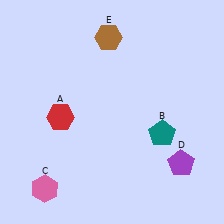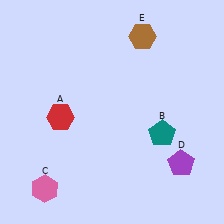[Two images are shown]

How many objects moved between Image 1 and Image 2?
1 object moved between the two images.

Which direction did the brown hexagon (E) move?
The brown hexagon (E) moved right.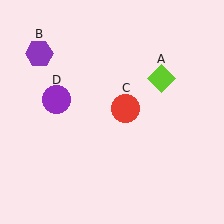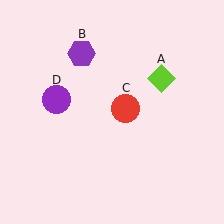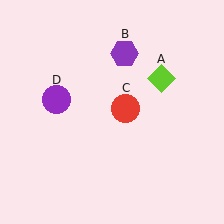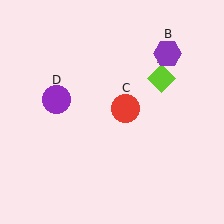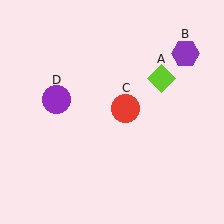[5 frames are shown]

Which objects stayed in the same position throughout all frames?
Lime diamond (object A) and red circle (object C) and purple circle (object D) remained stationary.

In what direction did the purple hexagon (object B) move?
The purple hexagon (object B) moved right.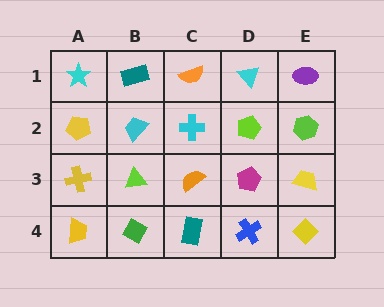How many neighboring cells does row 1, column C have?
3.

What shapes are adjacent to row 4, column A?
A yellow cross (row 3, column A), a green diamond (row 4, column B).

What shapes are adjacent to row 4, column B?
A lime triangle (row 3, column B), a yellow trapezoid (row 4, column A), a teal rectangle (row 4, column C).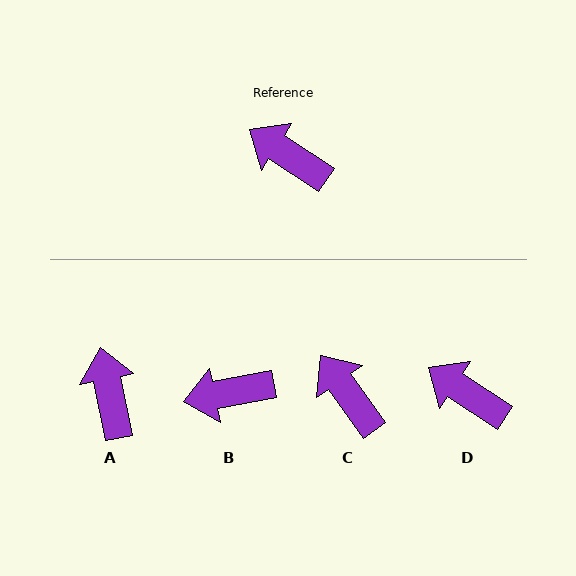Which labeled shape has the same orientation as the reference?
D.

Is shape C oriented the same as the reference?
No, it is off by about 21 degrees.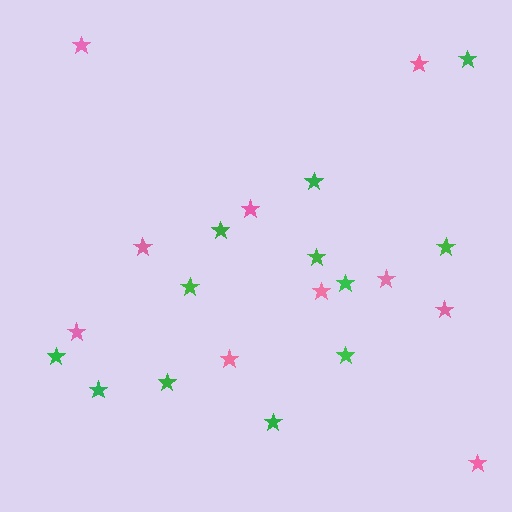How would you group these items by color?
There are 2 groups: one group of pink stars (10) and one group of green stars (12).